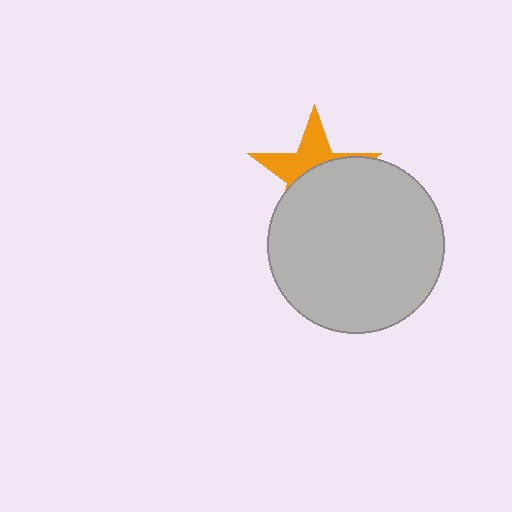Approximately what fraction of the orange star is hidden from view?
Roughly 59% of the orange star is hidden behind the light gray circle.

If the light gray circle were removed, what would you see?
You would see the complete orange star.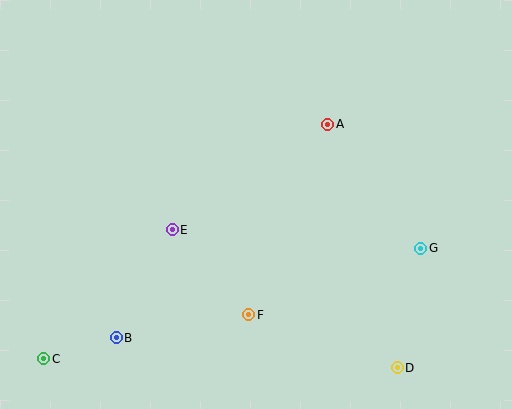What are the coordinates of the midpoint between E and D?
The midpoint between E and D is at (285, 299).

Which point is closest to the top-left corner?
Point E is closest to the top-left corner.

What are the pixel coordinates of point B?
Point B is at (116, 338).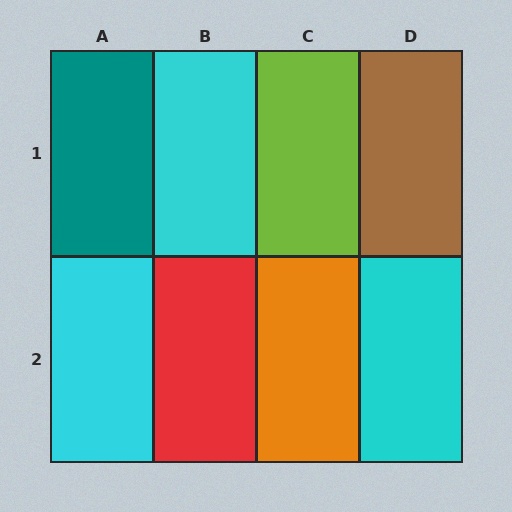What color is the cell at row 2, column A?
Cyan.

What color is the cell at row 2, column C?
Orange.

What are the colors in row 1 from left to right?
Teal, cyan, lime, brown.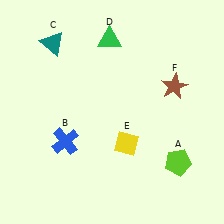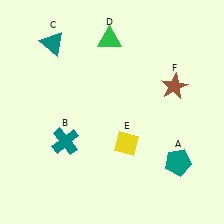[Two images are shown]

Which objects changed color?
A changed from lime to teal. B changed from blue to teal.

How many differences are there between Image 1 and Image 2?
There are 2 differences between the two images.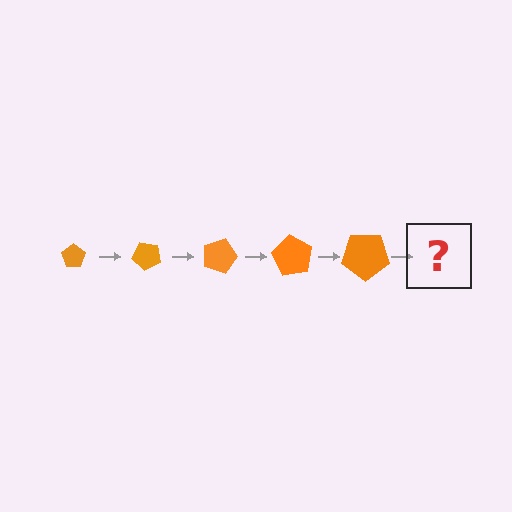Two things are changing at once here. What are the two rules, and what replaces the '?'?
The two rules are that the pentagon grows larger each step and it rotates 45 degrees each step. The '?' should be a pentagon, larger than the previous one and rotated 225 degrees from the start.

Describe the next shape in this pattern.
It should be a pentagon, larger than the previous one and rotated 225 degrees from the start.